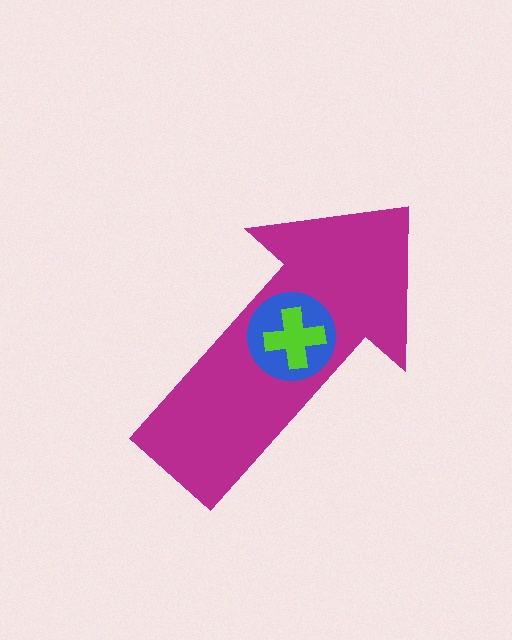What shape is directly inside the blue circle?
The lime cross.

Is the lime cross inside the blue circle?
Yes.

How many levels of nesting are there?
3.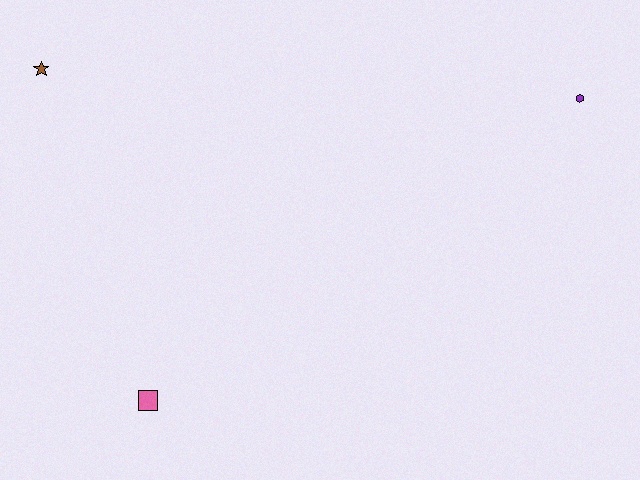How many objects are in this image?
There are 3 objects.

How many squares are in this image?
There is 1 square.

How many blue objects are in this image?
There are no blue objects.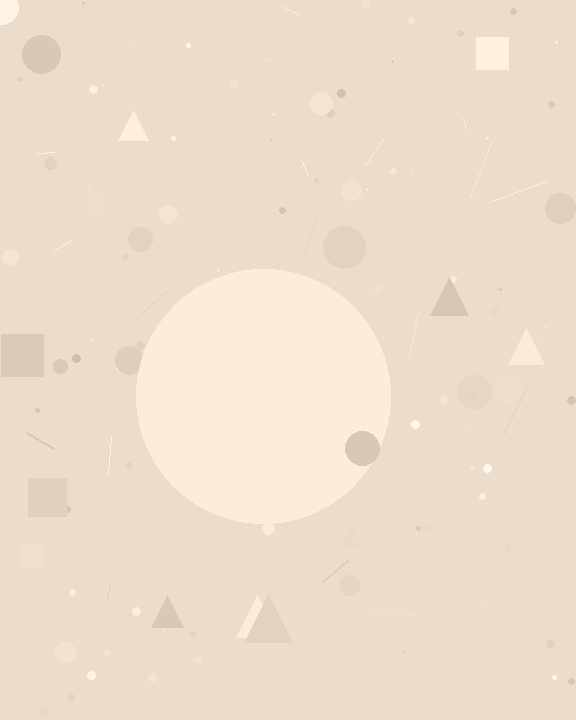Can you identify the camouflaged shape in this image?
The camouflaged shape is a circle.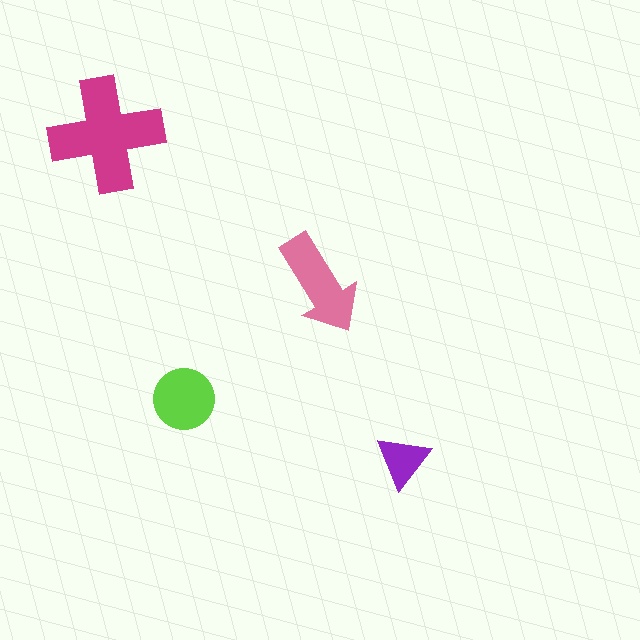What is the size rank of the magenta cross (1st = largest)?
1st.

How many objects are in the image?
There are 4 objects in the image.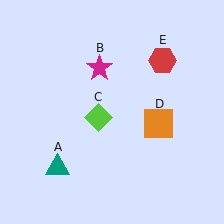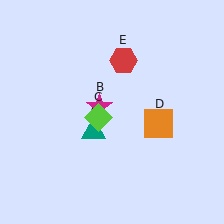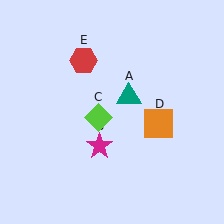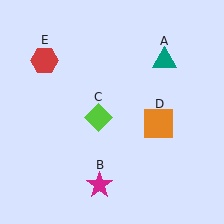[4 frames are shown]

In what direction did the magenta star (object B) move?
The magenta star (object B) moved down.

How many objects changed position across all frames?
3 objects changed position: teal triangle (object A), magenta star (object B), red hexagon (object E).